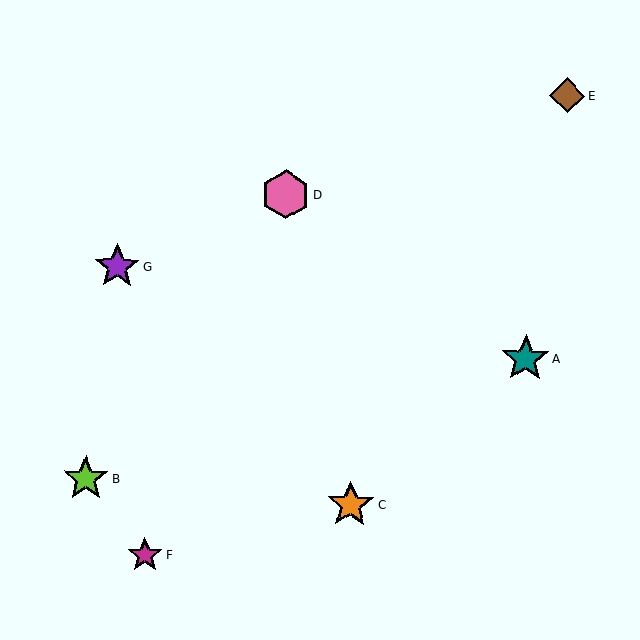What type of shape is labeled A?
Shape A is a teal star.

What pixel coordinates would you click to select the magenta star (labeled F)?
Click at (145, 555) to select the magenta star F.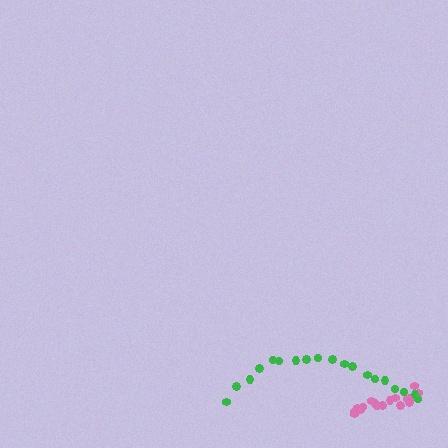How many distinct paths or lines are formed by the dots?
There are 2 distinct paths.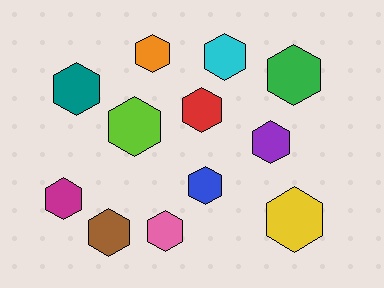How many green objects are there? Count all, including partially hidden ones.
There is 1 green object.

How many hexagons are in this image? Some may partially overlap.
There are 12 hexagons.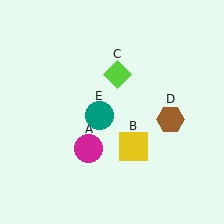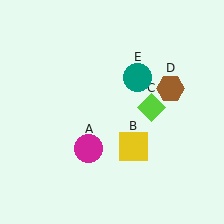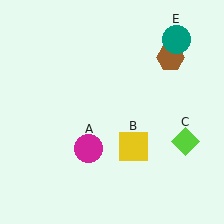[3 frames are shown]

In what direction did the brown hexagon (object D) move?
The brown hexagon (object D) moved up.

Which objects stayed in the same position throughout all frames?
Magenta circle (object A) and yellow square (object B) remained stationary.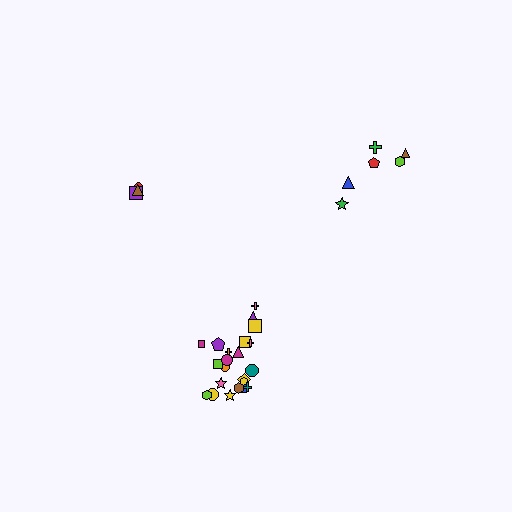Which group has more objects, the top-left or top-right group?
The top-right group.